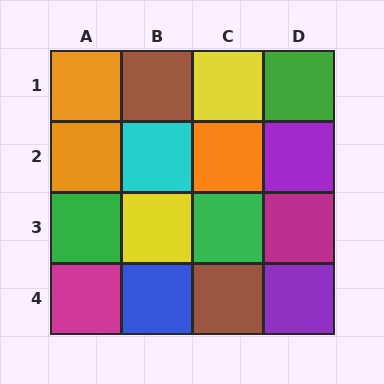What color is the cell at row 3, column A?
Green.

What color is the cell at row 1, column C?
Yellow.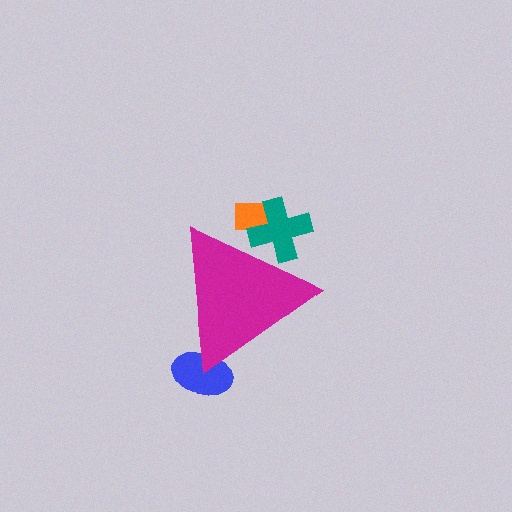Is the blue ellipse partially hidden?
Yes, the blue ellipse is partially hidden behind the magenta triangle.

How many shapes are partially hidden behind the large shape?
3 shapes are partially hidden.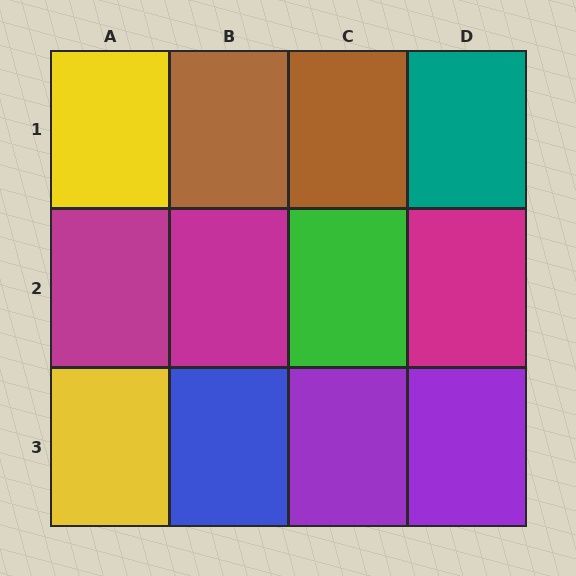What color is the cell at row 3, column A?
Yellow.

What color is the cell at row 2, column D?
Magenta.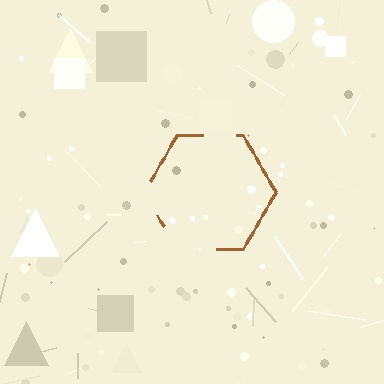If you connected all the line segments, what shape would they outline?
They would outline a hexagon.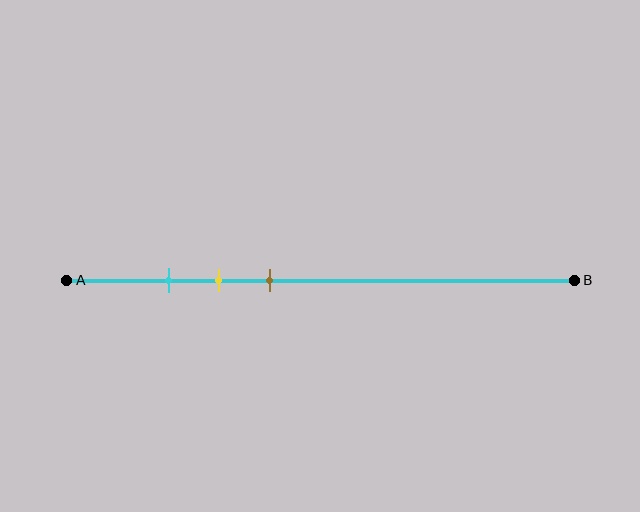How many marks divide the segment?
There are 3 marks dividing the segment.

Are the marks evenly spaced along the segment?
Yes, the marks are approximately evenly spaced.